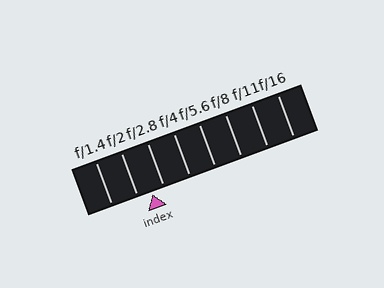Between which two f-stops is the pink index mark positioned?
The index mark is between f/2 and f/2.8.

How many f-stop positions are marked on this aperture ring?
There are 8 f-stop positions marked.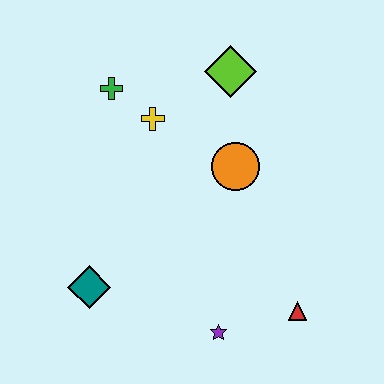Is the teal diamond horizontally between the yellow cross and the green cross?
No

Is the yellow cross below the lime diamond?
Yes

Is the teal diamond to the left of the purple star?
Yes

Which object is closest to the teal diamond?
The purple star is closest to the teal diamond.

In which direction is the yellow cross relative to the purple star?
The yellow cross is above the purple star.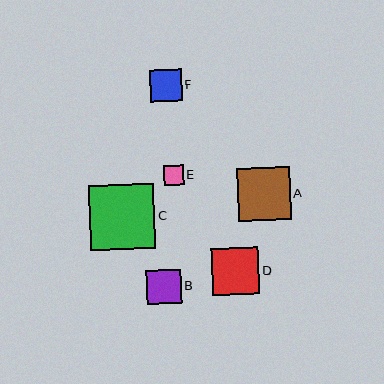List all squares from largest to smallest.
From largest to smallest: C, A, D, B, F, E.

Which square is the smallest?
Square E is the smallest with a size of approximately 20 pixels.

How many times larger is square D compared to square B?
Square D is approximately 1.4 times the size of square B.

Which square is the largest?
Square C is the largest with a size of approximately 66 pixels.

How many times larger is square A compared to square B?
Square A is approximately 1.5 times the size of square B.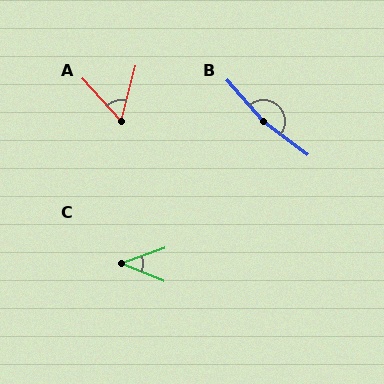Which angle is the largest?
B, at approximately 168 degrees.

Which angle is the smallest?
C, at approximately 41 degrees.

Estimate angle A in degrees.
Approximately 58 degrees.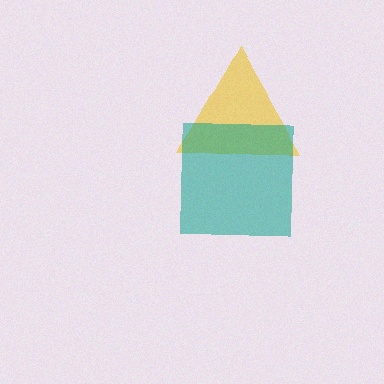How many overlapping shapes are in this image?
There are 2 overlapping shapes in the image.